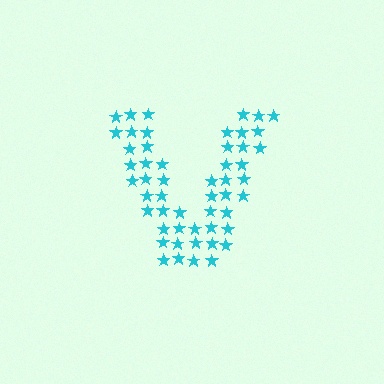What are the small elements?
The small elements are stars.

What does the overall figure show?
The overall figure shows the letter V.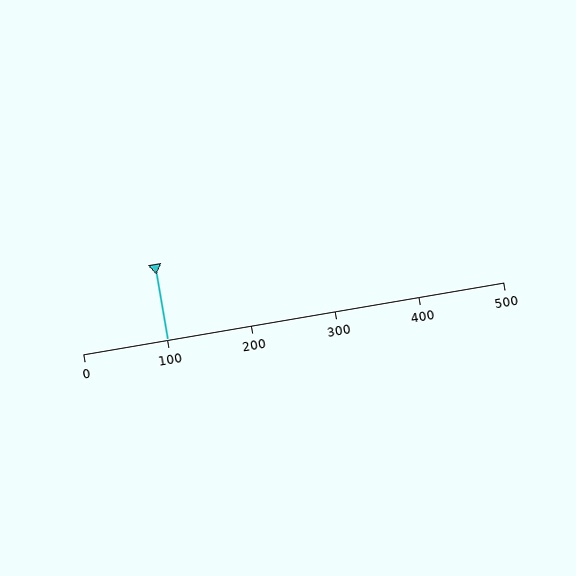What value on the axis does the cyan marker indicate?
The marker indicates approximately 100.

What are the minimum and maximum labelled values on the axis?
The axis runs from 0 to 500.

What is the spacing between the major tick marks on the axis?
The major ticks are spaced 100 apart.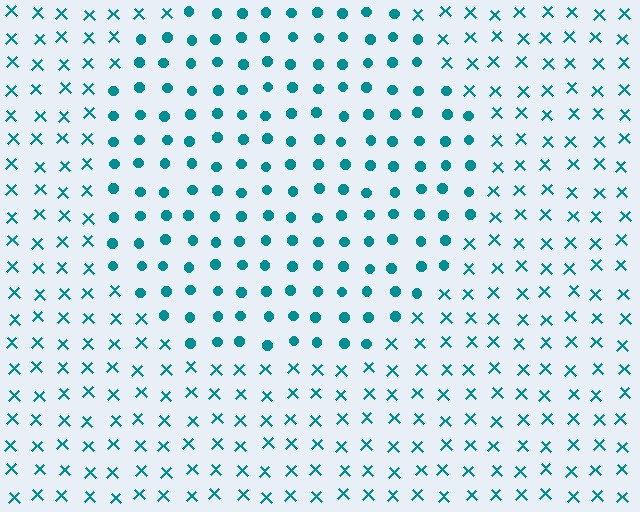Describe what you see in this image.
The image is filled with small teal elements arranged in a uniform grid. A circle-shaped region contains circles, while the surrounding area contains X marks. The boundary is defined purely by the change in element shape.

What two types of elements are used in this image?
The image uses circles inside the circle region and X marks outside it.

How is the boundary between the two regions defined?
The boundary is defined by a change in element shape: circles inside vs. X marks outside. All elements share the same color and spacing.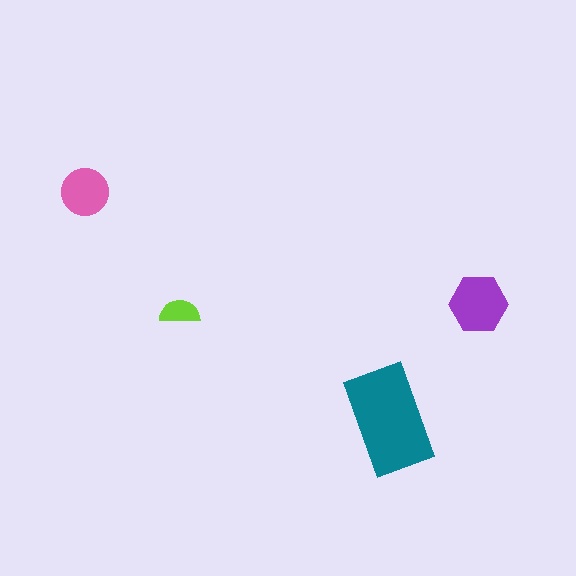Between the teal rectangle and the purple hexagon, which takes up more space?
The teal rectangle.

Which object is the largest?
The teal rectangle.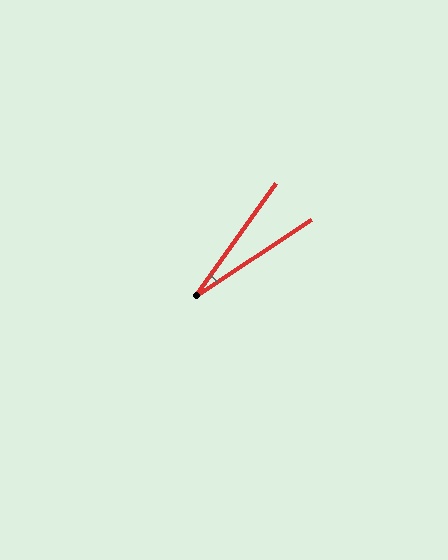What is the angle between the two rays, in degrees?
Approximately 21 degrees.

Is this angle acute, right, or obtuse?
It is acute.